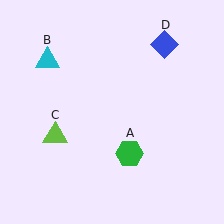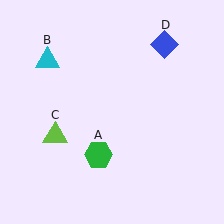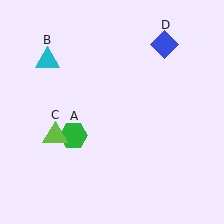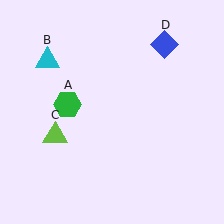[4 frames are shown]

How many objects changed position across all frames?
1 object changed position: green hexagon (object A).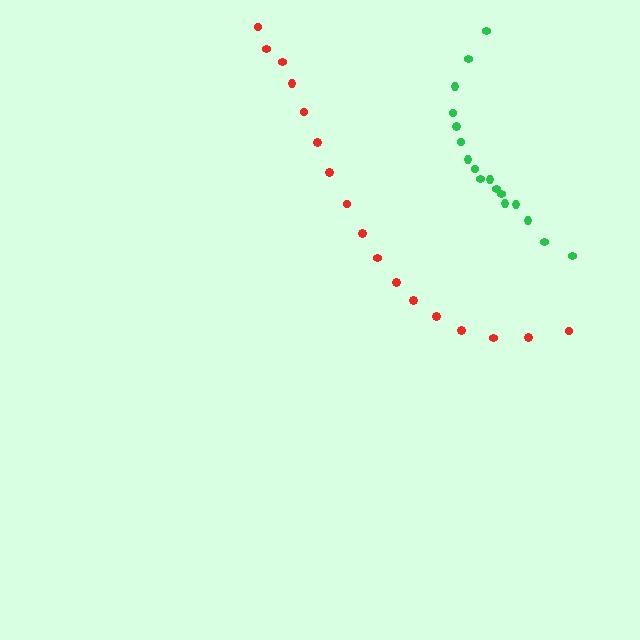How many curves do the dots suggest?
There are 2 distinct paths.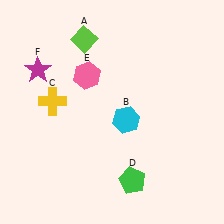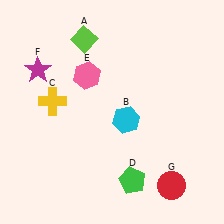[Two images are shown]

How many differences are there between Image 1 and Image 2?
There is 1 difference between the two images.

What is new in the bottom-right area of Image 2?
A red circle (G) was added in the bottom-right area of Image 2.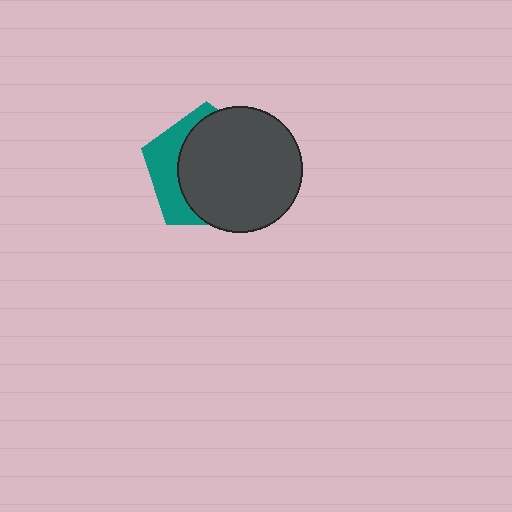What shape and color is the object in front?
The object in front is a dark gray circle.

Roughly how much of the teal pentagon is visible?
A small part of it is visible (roughly 31%).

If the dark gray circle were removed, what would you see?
You would see the complete teal pentagon.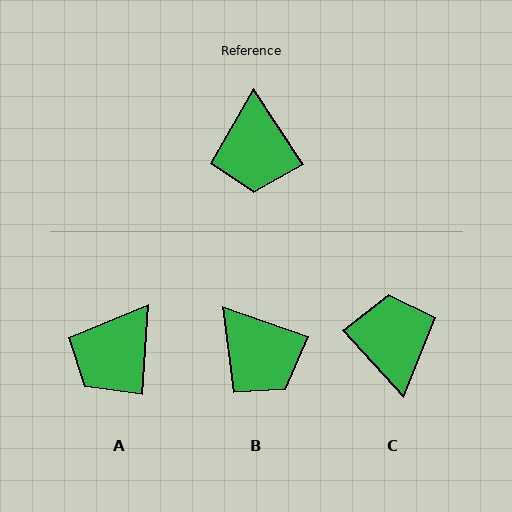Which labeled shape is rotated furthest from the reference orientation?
C, about 172 degrees away.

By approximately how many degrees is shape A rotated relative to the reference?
Approximately 38 degrees clockwise.